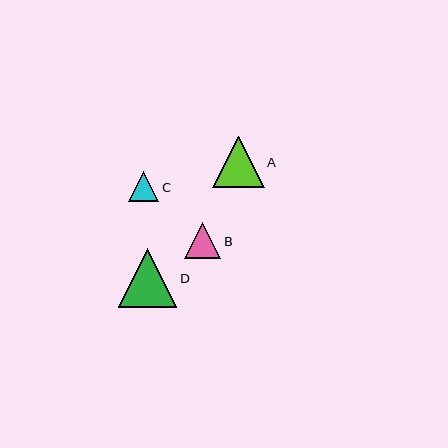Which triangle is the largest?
Triangle D is the largest with a size of approximately 58 pixels.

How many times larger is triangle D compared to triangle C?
Triangle D is approximately 1.9 times the size of triangle C.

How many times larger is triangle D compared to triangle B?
Triangle D is approximately 1.6 times the size of triangle B.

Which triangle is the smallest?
Triangle C is the smallest with a size of approximately 30 pixels.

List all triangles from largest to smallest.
From largest to smallest: D, A, B, C.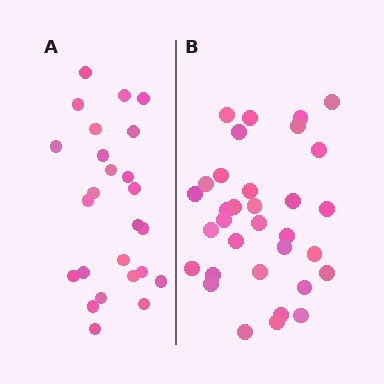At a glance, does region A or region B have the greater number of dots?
Region B (the right region) has more dots.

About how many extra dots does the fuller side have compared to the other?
Region B has roughly 8 or so more dots than region A.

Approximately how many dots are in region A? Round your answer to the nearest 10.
About 20 dots. (The exact count is 25, which rounds to 20.)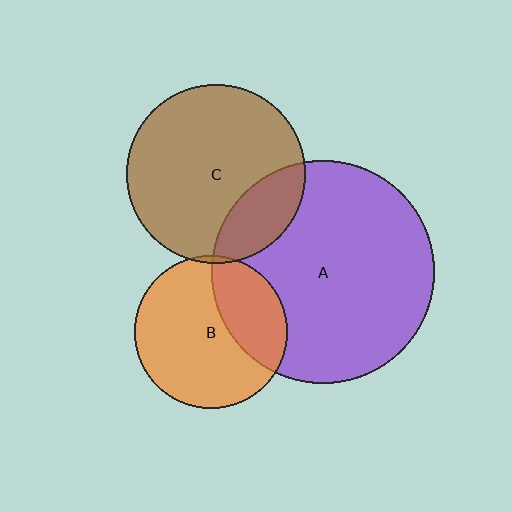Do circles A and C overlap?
Yes.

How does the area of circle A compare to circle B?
Approximately 2.1 times.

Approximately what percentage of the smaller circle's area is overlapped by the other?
Approximately 20%.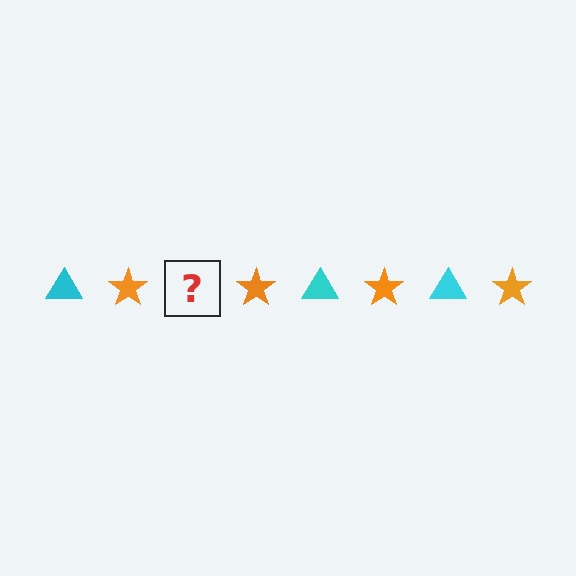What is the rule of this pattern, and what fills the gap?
The rule is that the pattern alternates between cyan triangle and orange star. The gap should be filled with a cyan triangle.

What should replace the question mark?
The question mark should be replaced with a cyan triangle.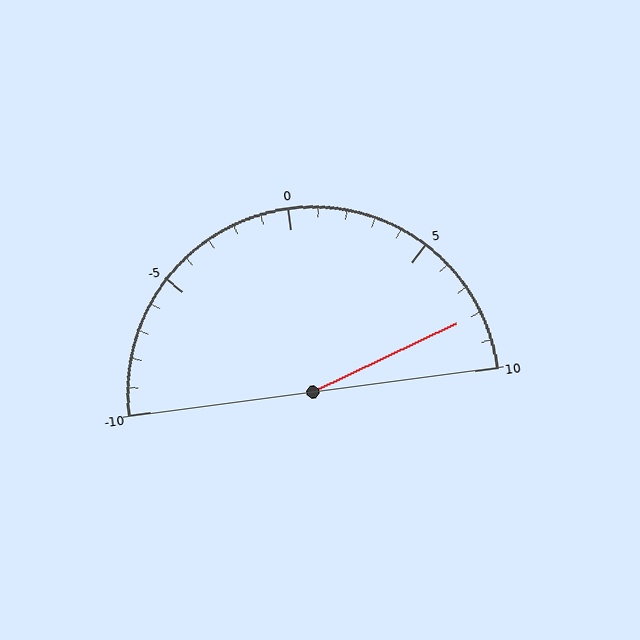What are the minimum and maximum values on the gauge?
The gauge ranges from -10 to 10.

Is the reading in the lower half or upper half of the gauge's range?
The reading is in the upper half of the range (-10 to 10).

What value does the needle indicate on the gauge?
The needle indicates approximately 8.